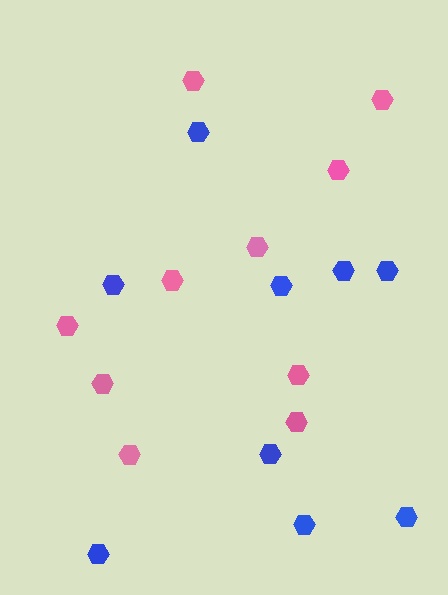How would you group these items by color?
There are 2 groups: one group of blue hexagons (9) and one group of pink hexagons (10).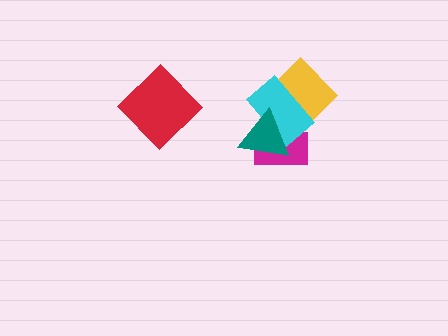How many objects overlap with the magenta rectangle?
3 objects overlap with the magenta rectangle.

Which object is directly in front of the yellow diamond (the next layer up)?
The cyan rectangle is directly in front of the yellow diamond.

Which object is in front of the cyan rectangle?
The teal triangle is in front of the cyan rectangle.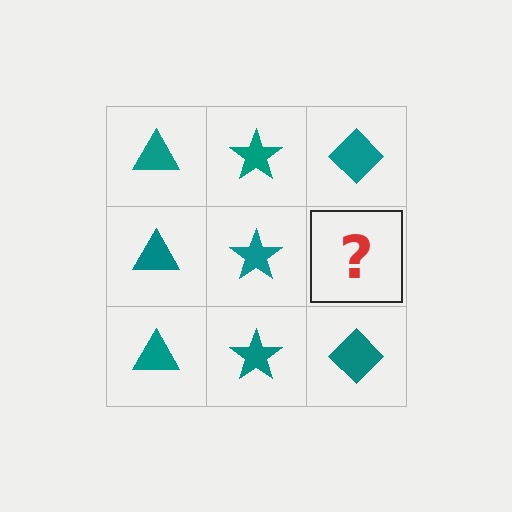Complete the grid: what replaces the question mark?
The question mark should be replaced with a teal diamond.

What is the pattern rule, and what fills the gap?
The rule is that each column has a consistent shape. The gap should be filled with a teal diamond.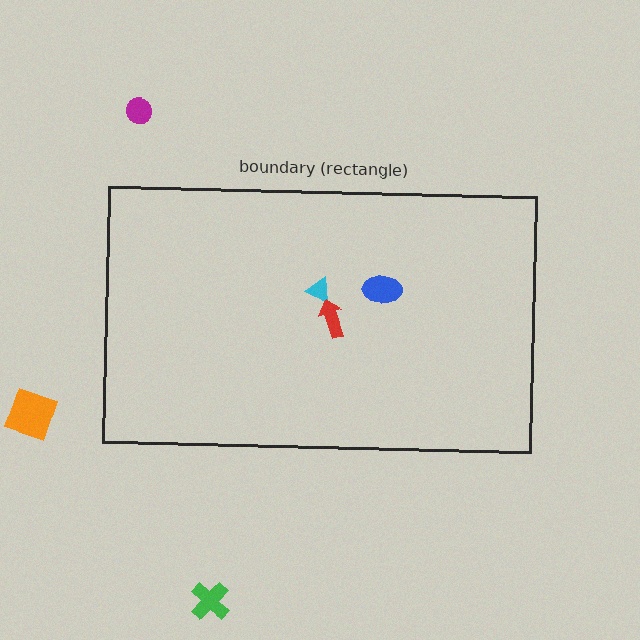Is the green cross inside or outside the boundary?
Outside.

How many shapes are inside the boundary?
3 inside, 3 outside.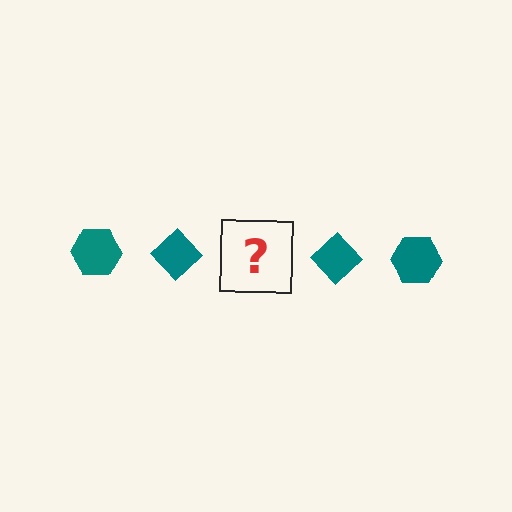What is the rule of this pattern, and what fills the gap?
The rule is that the pattern cycles through hexagon, diamond shapes in teal. The gap should be filled with a teal hexagon.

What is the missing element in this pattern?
The missing element is a teal hexagon.